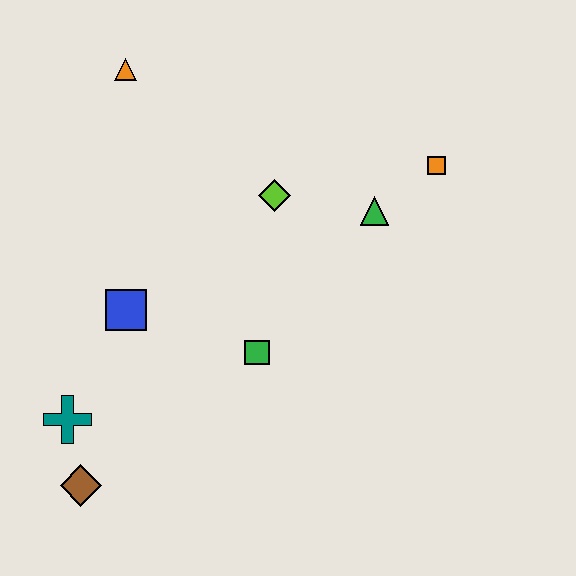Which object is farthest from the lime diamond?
The brown diamond is farthest from the lime diamond.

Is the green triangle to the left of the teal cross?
No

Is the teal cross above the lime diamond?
No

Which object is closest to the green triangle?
The orange square is closest to the green triangle.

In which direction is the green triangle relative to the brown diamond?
The green triangle is to the right of the brown diamond.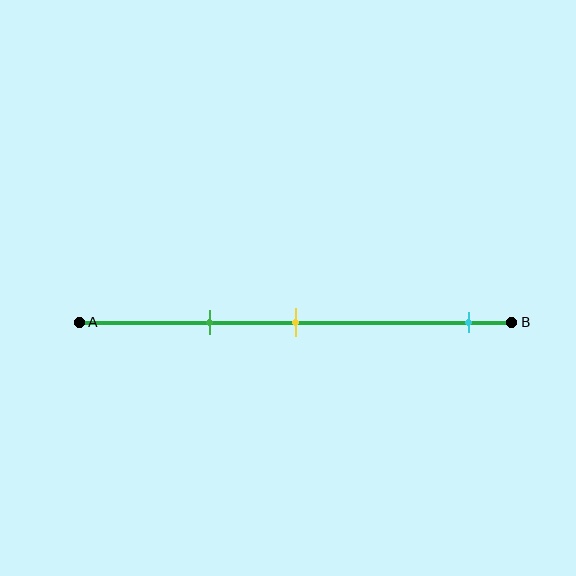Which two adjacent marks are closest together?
The green and yellow marks are the closest adjacent pair.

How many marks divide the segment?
There are 3 marks dividing the segment.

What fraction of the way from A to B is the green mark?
The green mark is approximately 30% (0.3) of the way from A to B.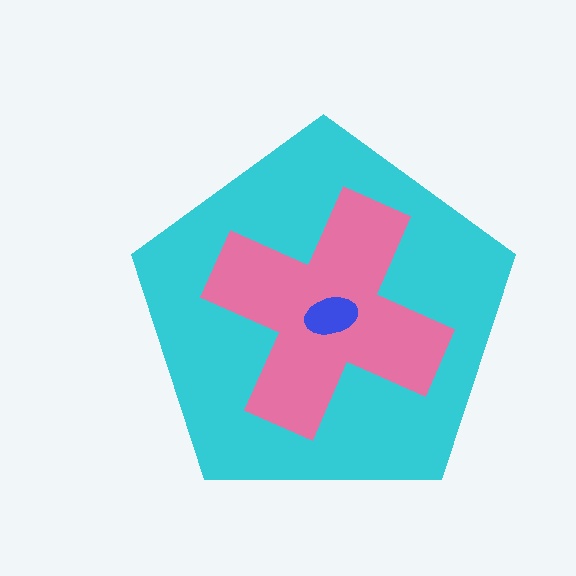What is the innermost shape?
The blue ellipse.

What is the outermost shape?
The cyan pentagon.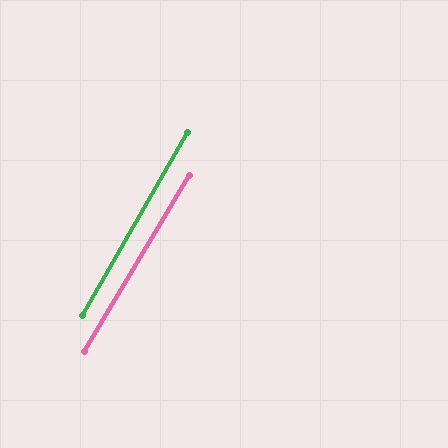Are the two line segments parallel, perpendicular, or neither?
Parallel — their directions differ by only 1.0°.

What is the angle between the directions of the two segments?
Approximately 1 degree.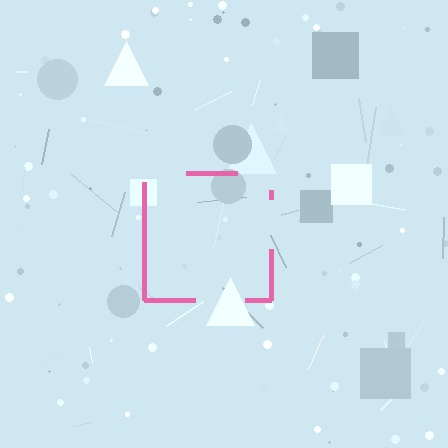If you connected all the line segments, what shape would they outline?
They would outline a square.